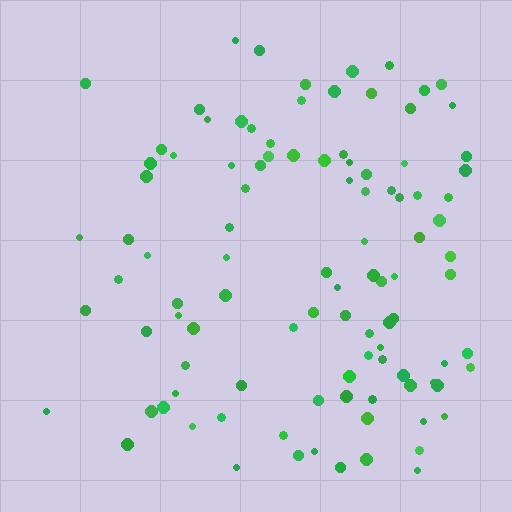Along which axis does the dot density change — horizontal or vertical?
Horizontal.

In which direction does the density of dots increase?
From left to right, with the right side densest.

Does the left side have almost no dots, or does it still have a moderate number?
Still a moderate number, just noticeably fewer than the right.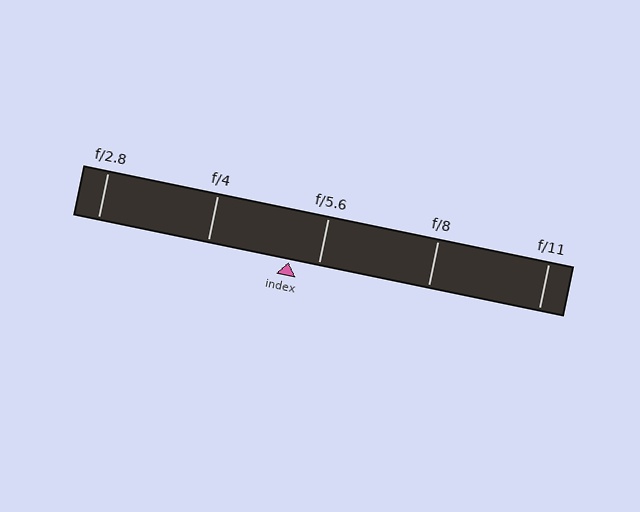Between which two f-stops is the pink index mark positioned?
The index mark is between f/4 and f/5.6.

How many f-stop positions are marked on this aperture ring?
There are 5 f-stop positions marked.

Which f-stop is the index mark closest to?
The index mark is closest to f/5.6.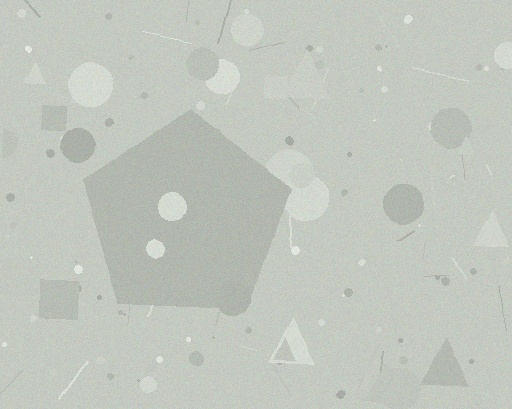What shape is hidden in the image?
A pentagon is hidden in the image.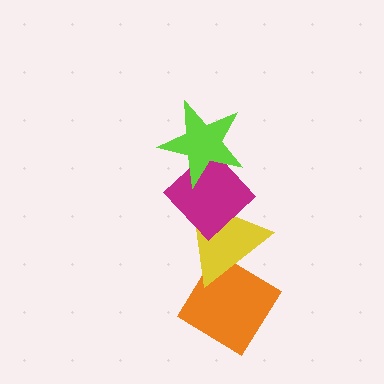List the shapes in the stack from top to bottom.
From top to bottom: the lime star, the magenta diamond, the yellow triangle, the orange diamond.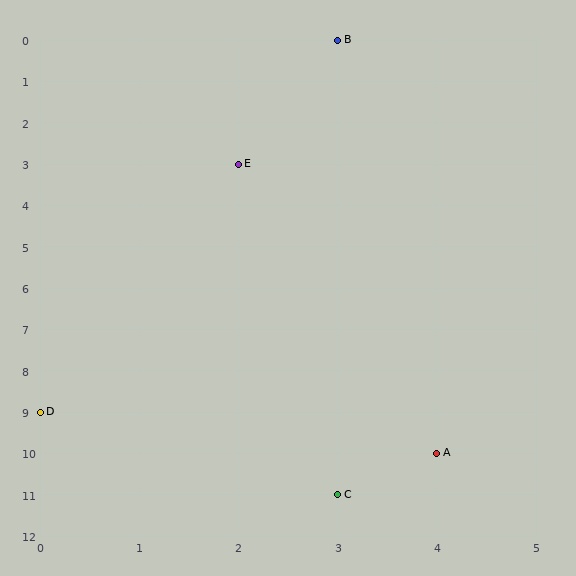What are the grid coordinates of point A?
Point A is at grid coordinates (4, 10).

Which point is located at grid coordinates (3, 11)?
Point C is at (3, 11).